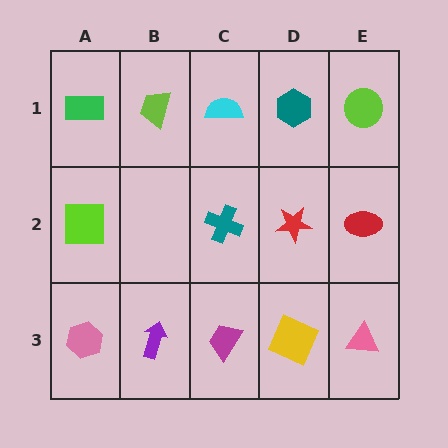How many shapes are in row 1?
5 shapes.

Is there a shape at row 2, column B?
No, that cell is empty.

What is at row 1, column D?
A teal hexagon.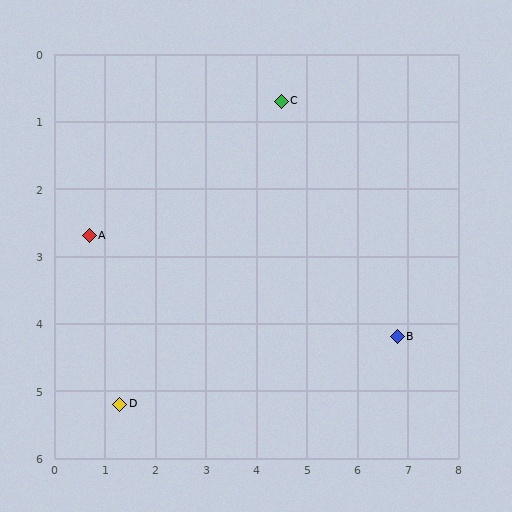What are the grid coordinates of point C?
Point C is at approximately (4.5, 0.7).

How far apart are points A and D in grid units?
Points A and D are about 2.6 grid units apart.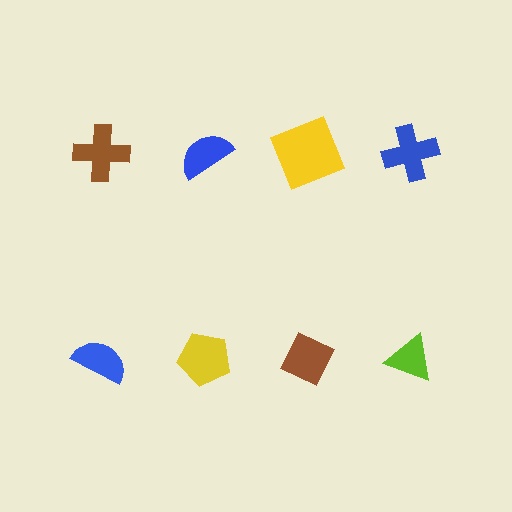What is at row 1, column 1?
A brown cross.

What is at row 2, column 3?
A brown diamond.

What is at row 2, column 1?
A blue semicircle.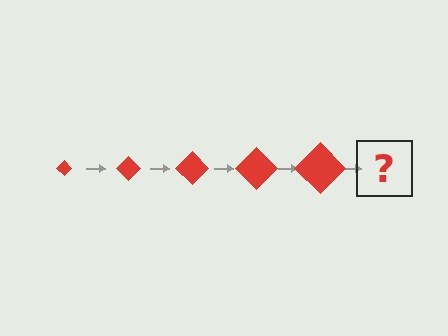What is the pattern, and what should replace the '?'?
The pattern is that the diamond gets progressively larger each step. The '?' should be a red diamond, larger than the previous one.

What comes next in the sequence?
The next element should be a red diamond, larger than the previous one.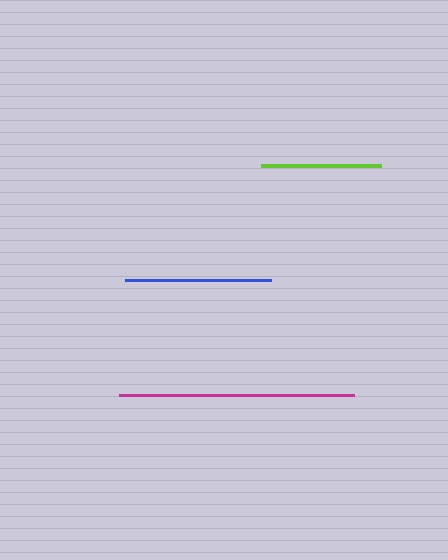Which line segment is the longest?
The magenta line is the longest at approximately 235 pixels.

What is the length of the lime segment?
The lime segment is approximately 120 pixels long.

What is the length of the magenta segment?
The magenta segment is approximately 235 pixels long.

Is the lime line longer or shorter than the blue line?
The blue line is longer than the lime line.